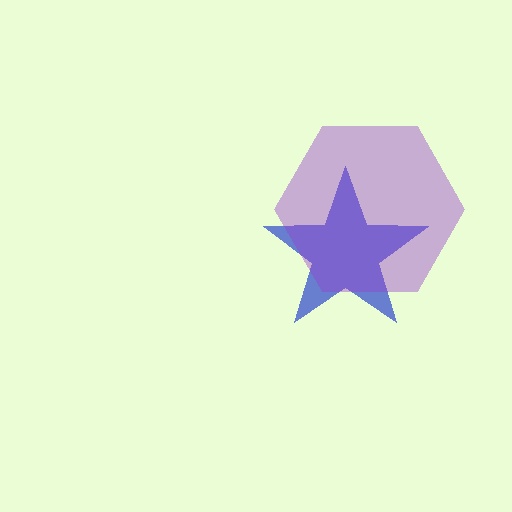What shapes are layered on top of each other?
The layered shapes are: a blue star, a purple hexagon.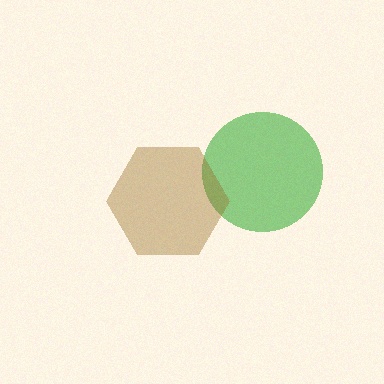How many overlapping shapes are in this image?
There are 2 overlapping shapes in the image.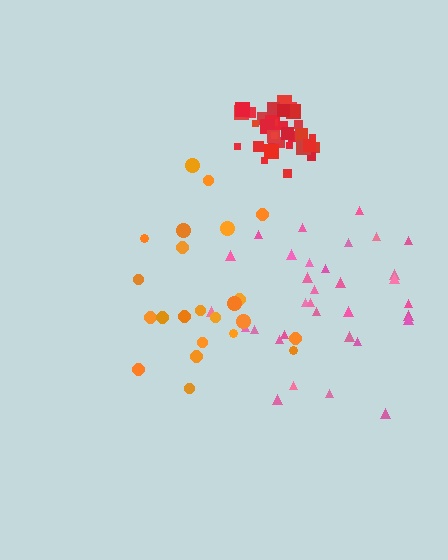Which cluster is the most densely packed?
Red.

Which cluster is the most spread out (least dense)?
Orange.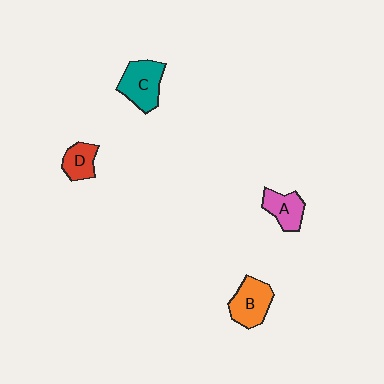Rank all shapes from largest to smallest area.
From largest to smallest: C (teal), B (orange), A (pink), D (red).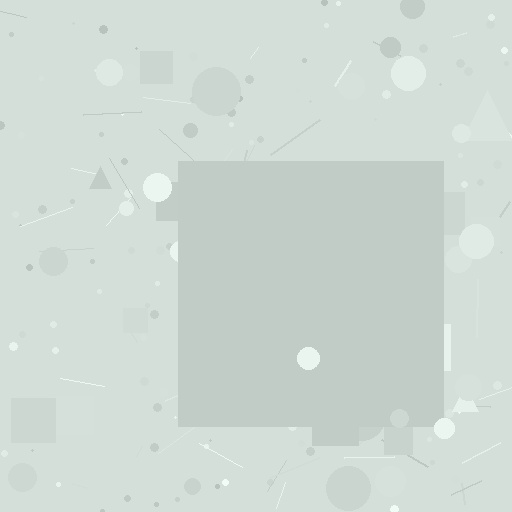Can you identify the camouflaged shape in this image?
The camouflaged shape is a square.